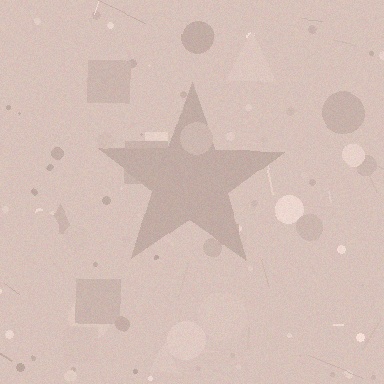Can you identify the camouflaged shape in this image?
The camouflaged shape is a star.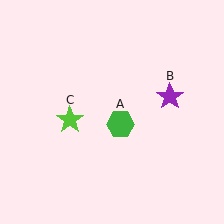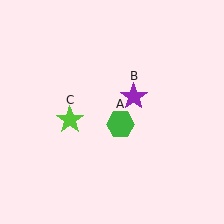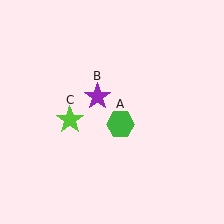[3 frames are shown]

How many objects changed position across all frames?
1 object changed position: purple star (object B).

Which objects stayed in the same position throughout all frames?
Green hexagon (object A) and lime star (object C) remained stationary.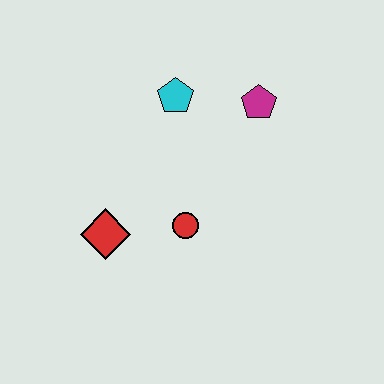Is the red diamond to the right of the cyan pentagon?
No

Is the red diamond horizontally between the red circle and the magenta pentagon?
No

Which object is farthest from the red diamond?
The magenta pentagon is farthest from the red diamond.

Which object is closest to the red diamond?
The red circle is closest to the red diamond.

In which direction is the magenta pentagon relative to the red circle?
The magenta pentagon is above the red circle.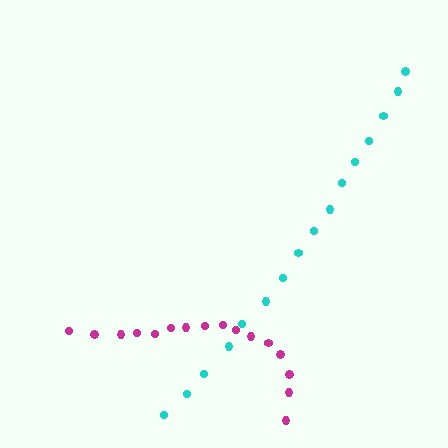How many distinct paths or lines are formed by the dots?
There are 2 distinct paths.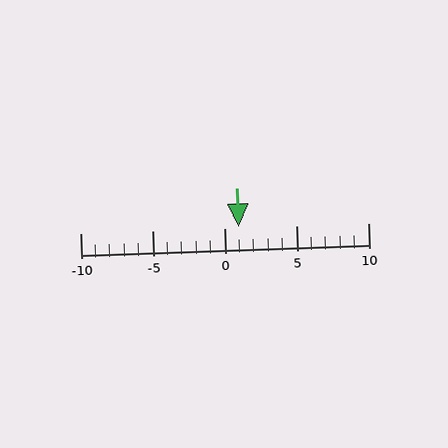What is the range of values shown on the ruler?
The ruler shows values from -10 to 10.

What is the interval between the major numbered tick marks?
The major tick marks are spaced 5 units apart.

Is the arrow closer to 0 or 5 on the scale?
The arrow is closer to 0.